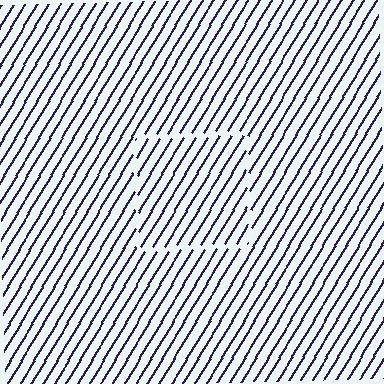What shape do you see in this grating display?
An illusory square. The interior of the shape contains the same grating, shifted by half a period — the contour is defined by the phase discontinuity where line-ends from the inner and outer gratings abut.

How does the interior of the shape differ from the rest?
The interior of the shape contains the same grating, shifted by half a period — the contour is defined by the phase discontinuity where line-ends from the inner and outer gratings abut.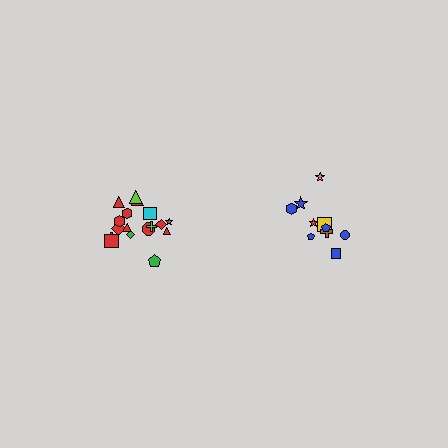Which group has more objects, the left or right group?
The left group.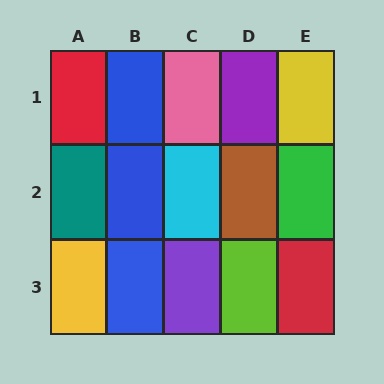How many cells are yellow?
2 cells are yellow.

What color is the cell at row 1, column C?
Pink.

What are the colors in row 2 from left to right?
Teal, blue, cyan, brown, green.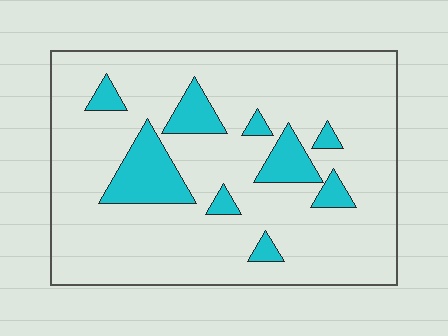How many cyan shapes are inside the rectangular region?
9.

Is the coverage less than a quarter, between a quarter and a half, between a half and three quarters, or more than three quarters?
Less than a quarter.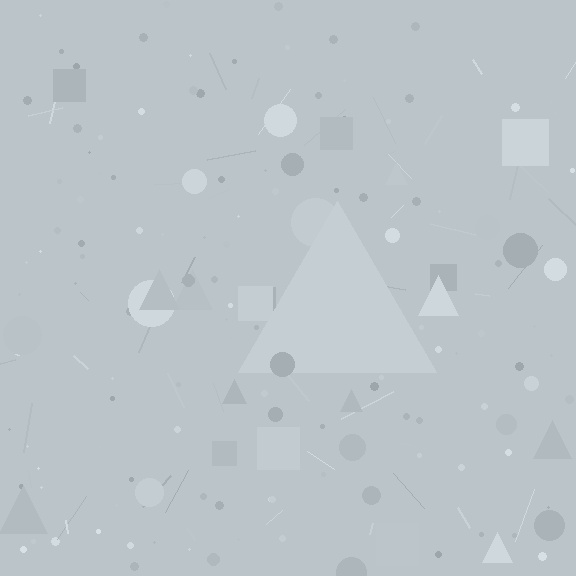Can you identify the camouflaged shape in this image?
The camouflaged shape is a triangle.